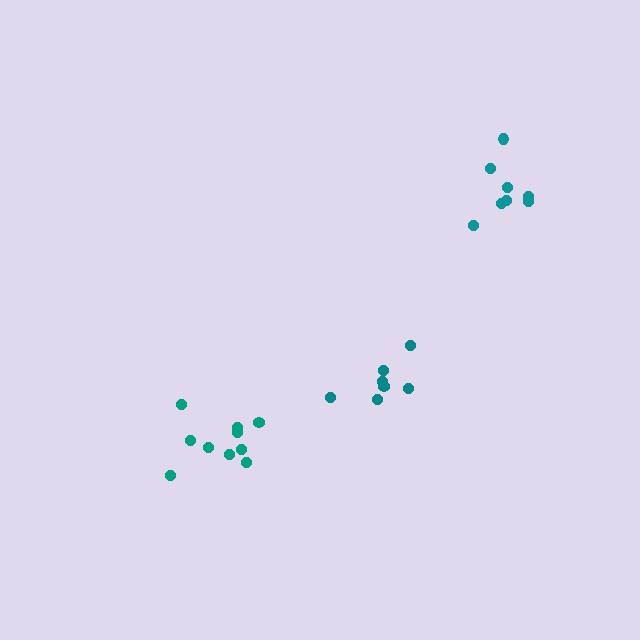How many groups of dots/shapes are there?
There are 3 groups.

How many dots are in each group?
Group 1: 7 dots, Group 2: 10 dots, Group 3: 8 dots (25 total).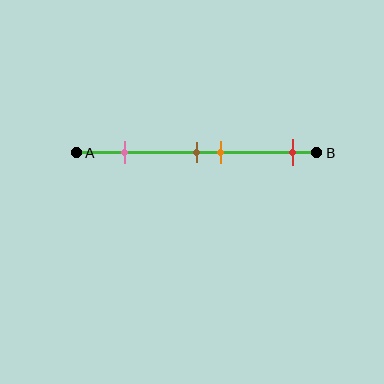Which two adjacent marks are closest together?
The brown and orange marks are the closest adjacent pair.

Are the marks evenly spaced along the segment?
No, the marks are not evenly spaced.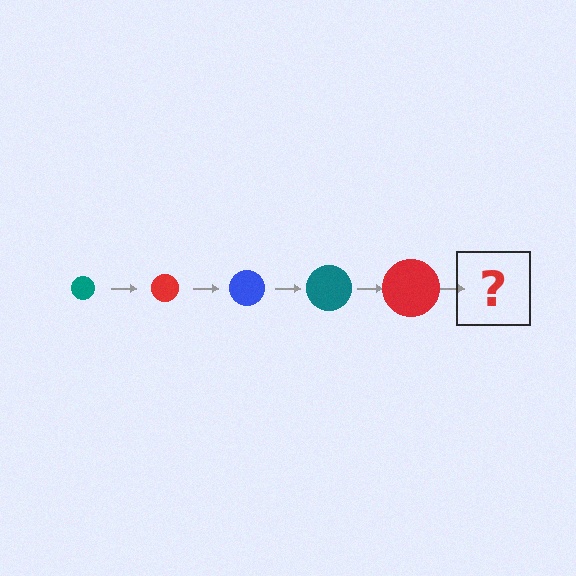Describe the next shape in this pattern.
It should be a blue circle, larger than the previous one.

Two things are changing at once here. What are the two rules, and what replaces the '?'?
The two rules are that the circle grows larger each step and the color cycles through teal, red, and blue. The '?' should be a blue circle, larger than the previous one.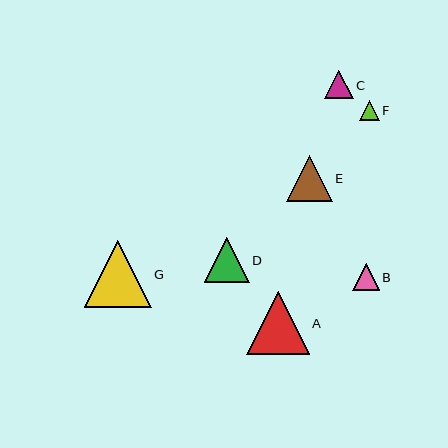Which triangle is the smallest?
Triangle F is the smallest with a size of approximately 20 pixels.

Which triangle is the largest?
Triangle G is the largest with a size of approximately 67 pixels.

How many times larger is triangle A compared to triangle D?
Triangle A is approximately 1.4 times the size of triangle D.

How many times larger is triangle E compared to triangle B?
Triangle E is approximately 1.7 times the size of triangle B.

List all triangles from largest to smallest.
From largest to smallest: G, A, E, D, C, B, F.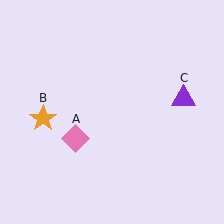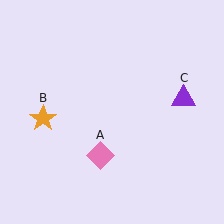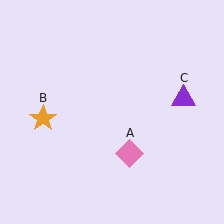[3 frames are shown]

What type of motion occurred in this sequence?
The pink diamond (object A) rotated counterclockwise around the center of the scene.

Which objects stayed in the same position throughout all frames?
Orange star (object B) and purple triangle (object C) remained stationary.